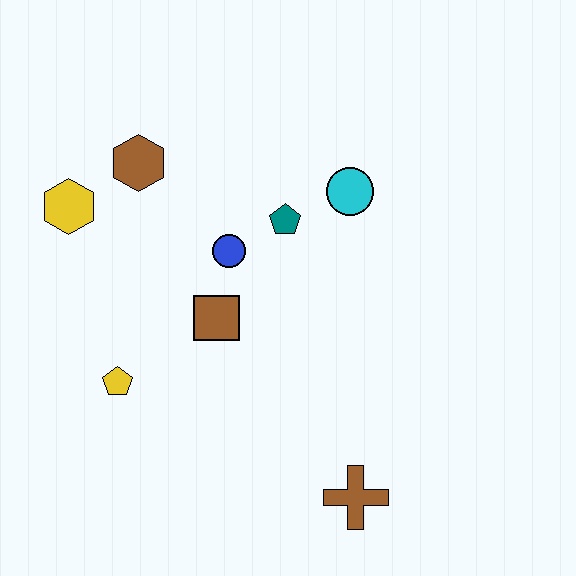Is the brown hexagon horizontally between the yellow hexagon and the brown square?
Yes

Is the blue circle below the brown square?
No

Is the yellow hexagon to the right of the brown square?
No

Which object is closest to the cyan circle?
The teal pentagon is closest to the cyan circle.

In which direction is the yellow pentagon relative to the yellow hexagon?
The yellow pentagon is below the yellow hexagon.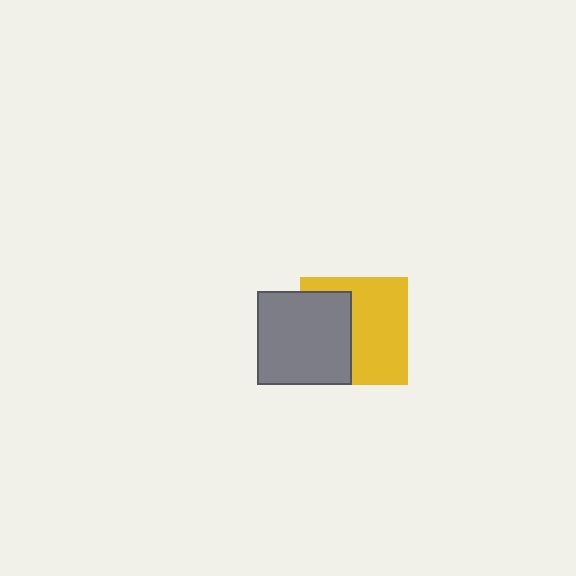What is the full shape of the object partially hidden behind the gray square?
The partially hidden object is a yellow square.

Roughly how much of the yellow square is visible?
About half of it is visible (roughly 58%).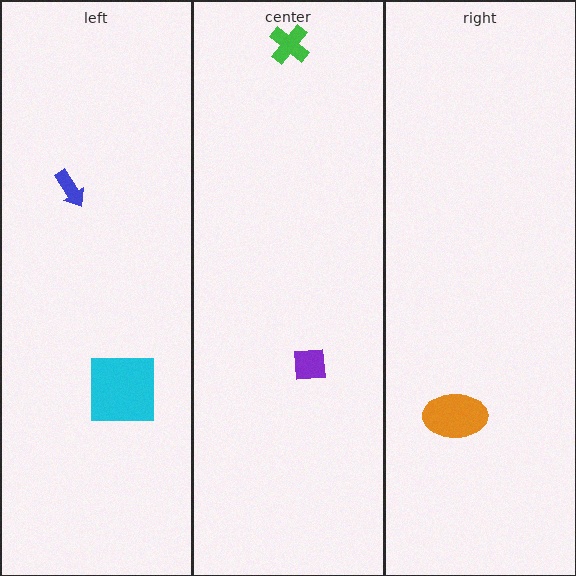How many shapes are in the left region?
2.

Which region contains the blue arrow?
The left region.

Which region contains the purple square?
The center region.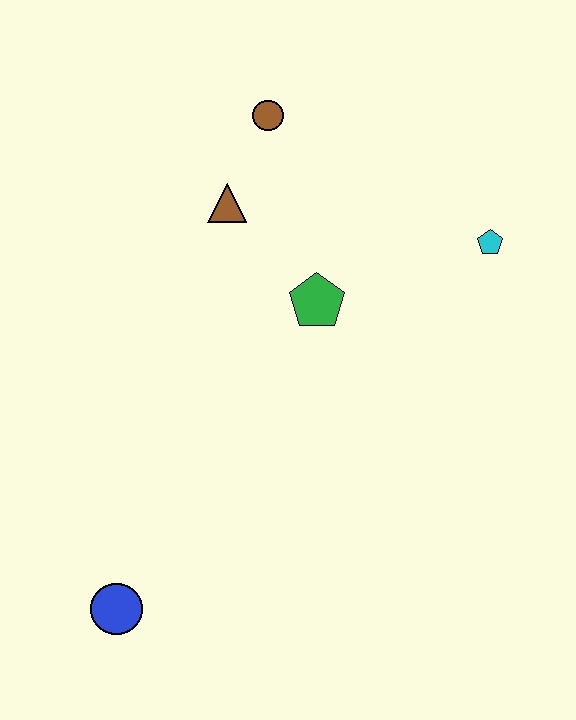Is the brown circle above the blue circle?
Yes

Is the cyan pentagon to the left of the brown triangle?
No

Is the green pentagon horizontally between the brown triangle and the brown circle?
No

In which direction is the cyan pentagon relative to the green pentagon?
The cyan pentagon is to the right of the green pentagon.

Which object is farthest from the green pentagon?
The blue circle is farthest from the green pentagon.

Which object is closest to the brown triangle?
The brown circle is closest to the brown triangle.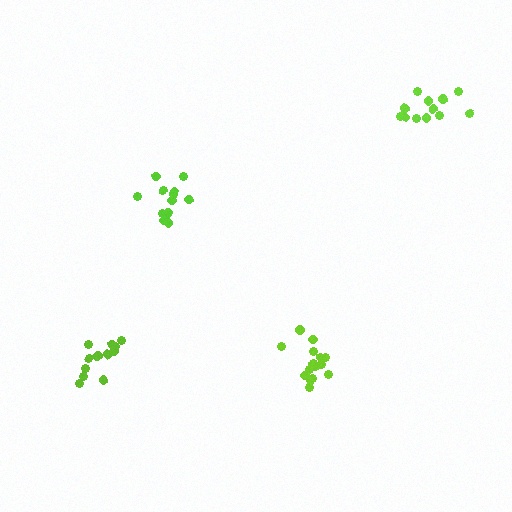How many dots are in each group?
Group 1: 15 dots, Group 2: 12 dots, Group 3: 13 dots, Group 4: 12 dots (52 total).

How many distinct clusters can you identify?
There are 4 distinct clusters.